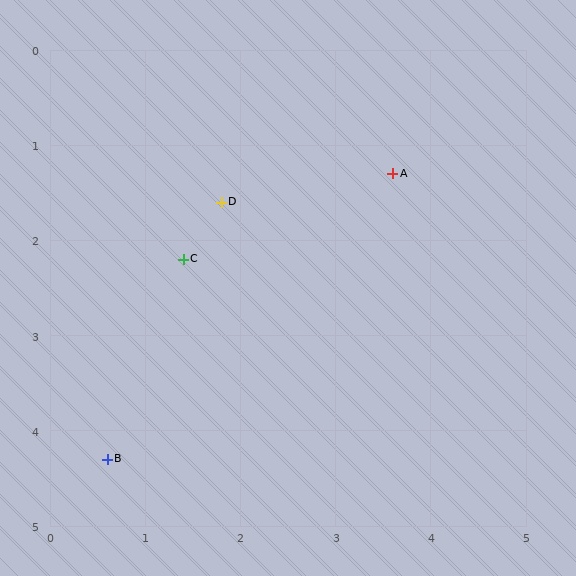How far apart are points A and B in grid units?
Points A and B are about 4.2 grid units apart.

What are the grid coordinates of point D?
Point D is at approximately (1.8, 1.6).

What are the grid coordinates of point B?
Point B is at approximately (0.6, 4.3).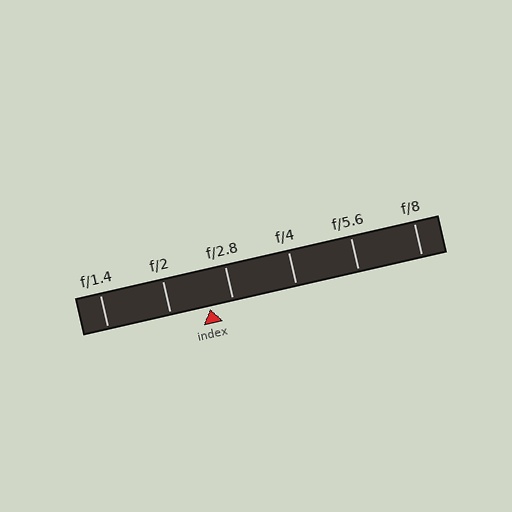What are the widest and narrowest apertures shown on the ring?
The widest aperture shown is f/1.4 and the narrowest is f/8.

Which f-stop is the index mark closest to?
The index mark is closest to f/2.8.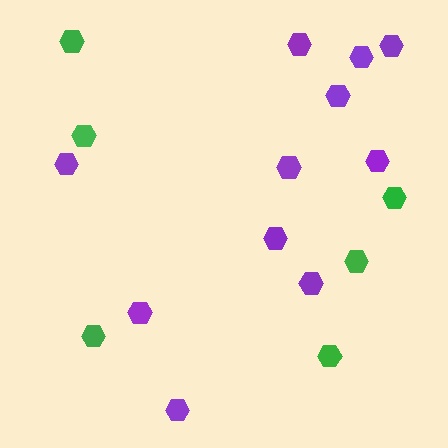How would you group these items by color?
There are 2 groups: one group of green hexagons (6) and one group of purple hexagons (11).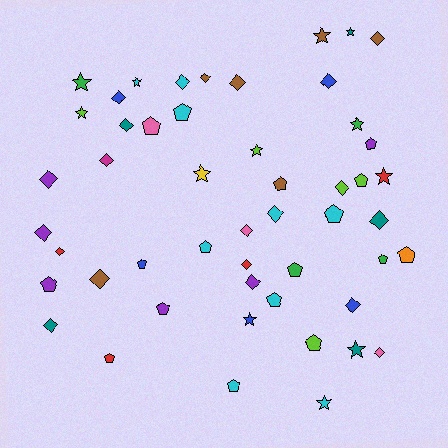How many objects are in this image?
There are 50 objects.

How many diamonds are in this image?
There are 21 diamonds.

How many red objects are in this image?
There are 4 red objects.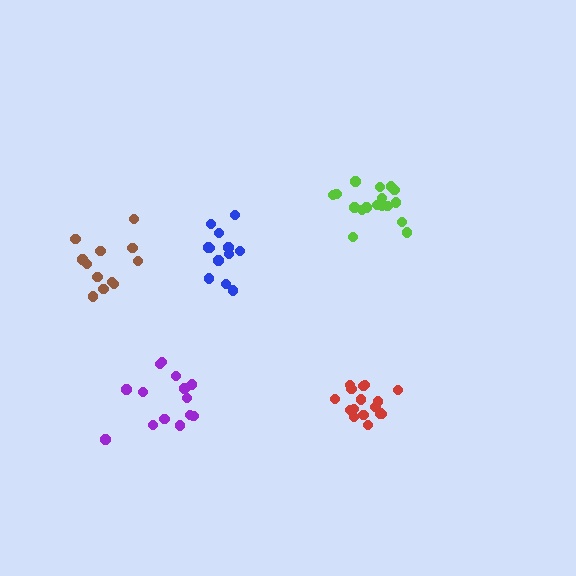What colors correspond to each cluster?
The clusters are colored: purple, lime, blue, brown, red.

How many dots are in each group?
Group 1: 14 dots, Group 2: 17 dots, Group 3: 12 dots, Group 4: 12 dots, Group 5: 16 dots (71 total).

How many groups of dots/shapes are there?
There are 5 groups.